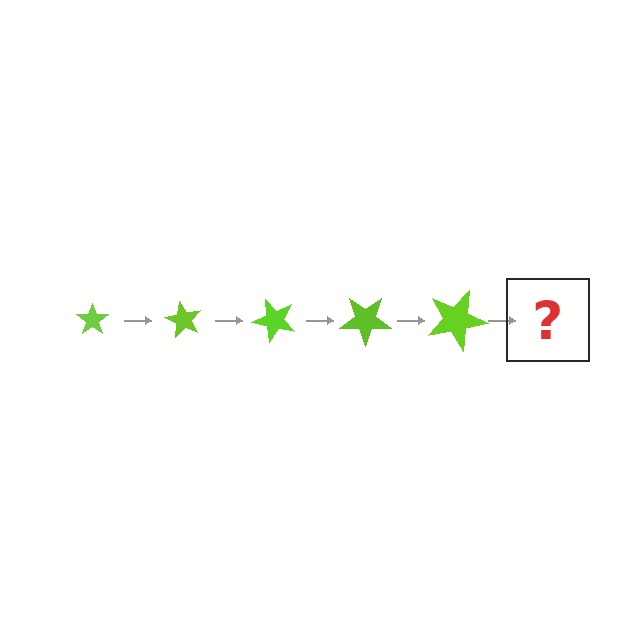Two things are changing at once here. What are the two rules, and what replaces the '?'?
The two rules are that the star grows larger each step and it rotates 60 degrees each step. The '?' should be a star, larger than the previous one and rotated 300 degrees from the start.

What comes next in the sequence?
The next element should be a star, larger than the previous one and rotated 300 degrees from the start.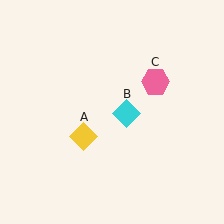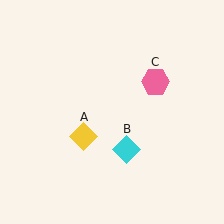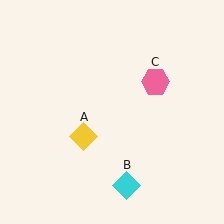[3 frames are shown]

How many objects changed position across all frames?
1 object changed position: cyan diamond (object B).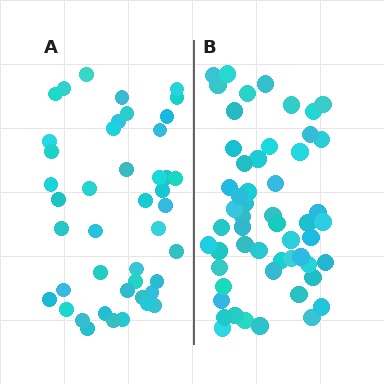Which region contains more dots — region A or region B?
Region B (the right region) has more dots.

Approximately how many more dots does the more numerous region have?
Region B has roughly 10 or so more dots than region A.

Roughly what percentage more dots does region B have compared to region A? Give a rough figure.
About 25% more.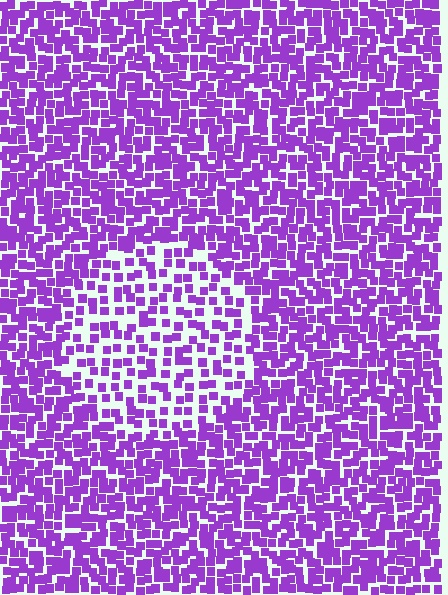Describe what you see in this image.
The image contains small purple elements arranged at two different densities. A circle-shaped region is visible where the elements are less densely packed than the surrounding area.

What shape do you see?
I see a circle.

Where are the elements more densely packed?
The elements are more densely packed outside the circle boundary.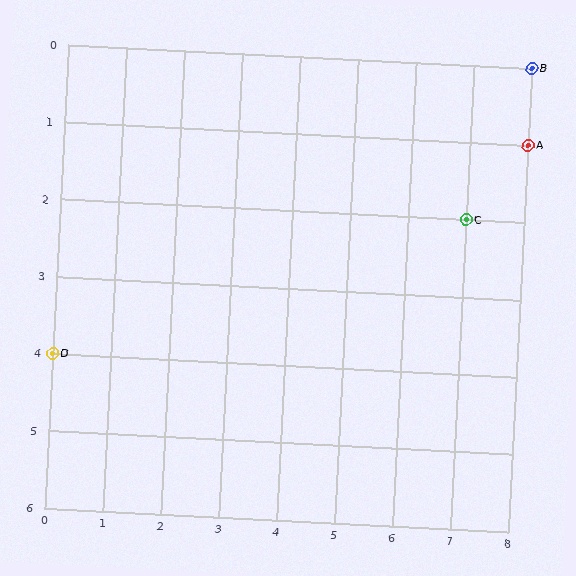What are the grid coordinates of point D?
Point D is at grid coordinates (0, 4).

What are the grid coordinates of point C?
Point C is at grid coordinates (7, 2).